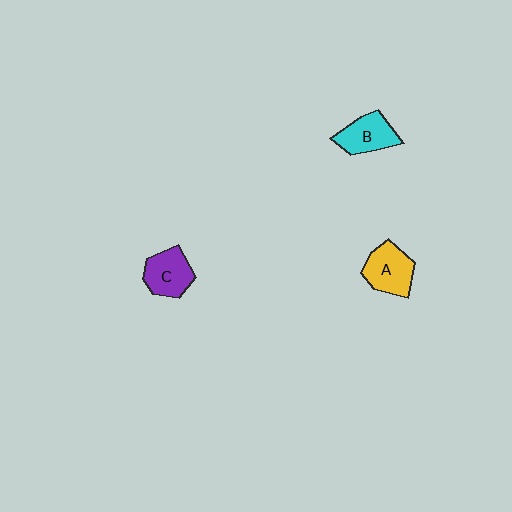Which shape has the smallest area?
Shape B (cyan).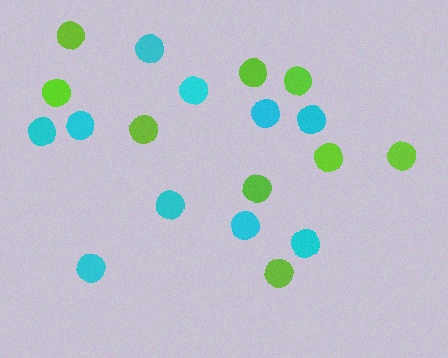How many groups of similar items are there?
There are 2 groups: one group of lime circles (9) and one group of cyan circles (10).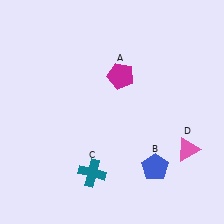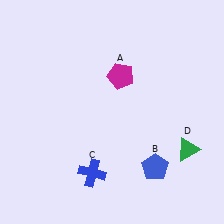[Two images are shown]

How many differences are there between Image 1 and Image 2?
There are 2 differences between the two images.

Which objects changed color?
C changed from teal to blue. D changed from pink to green.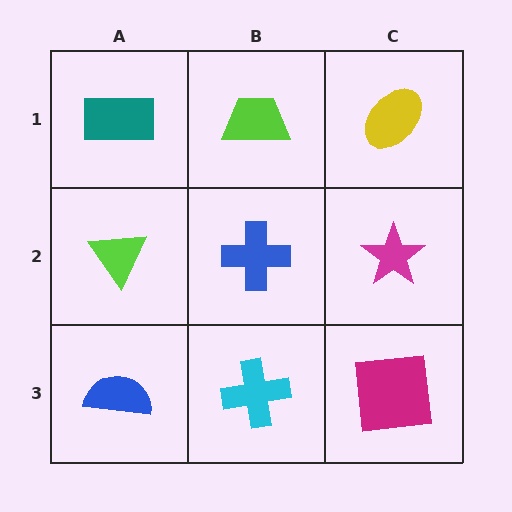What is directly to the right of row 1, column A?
A lime trapezoid.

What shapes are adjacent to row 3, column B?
A blue cross (row 2, column B), a blue semicircle (row 3, column A), a magenta square (row 3, column C).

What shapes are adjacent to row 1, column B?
A blue cross (row 2, column B), a teal rectangle (row 1, column A), a yellow ellipse (row 1, column C).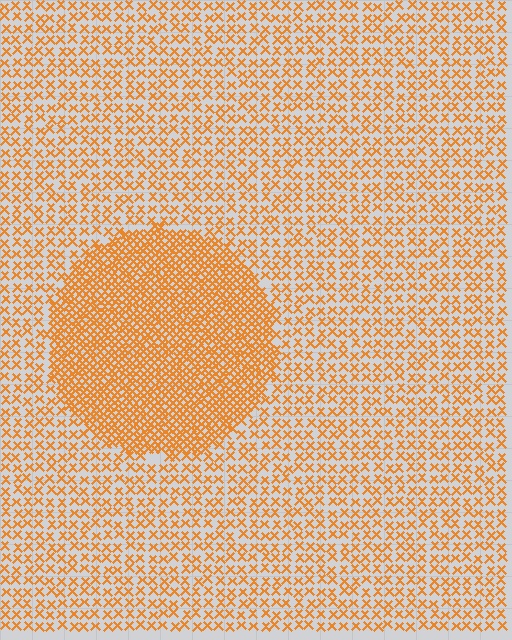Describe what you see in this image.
The image contains small orange elements arranged at two different densities. A circle-shaped region is visible where the elements are more densely packed than the surrounding area.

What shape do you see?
I see a circle.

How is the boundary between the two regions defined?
The boundary is defined by a change in element density (approximately 2.5x ratio). All elements are the same color, size, and shape.